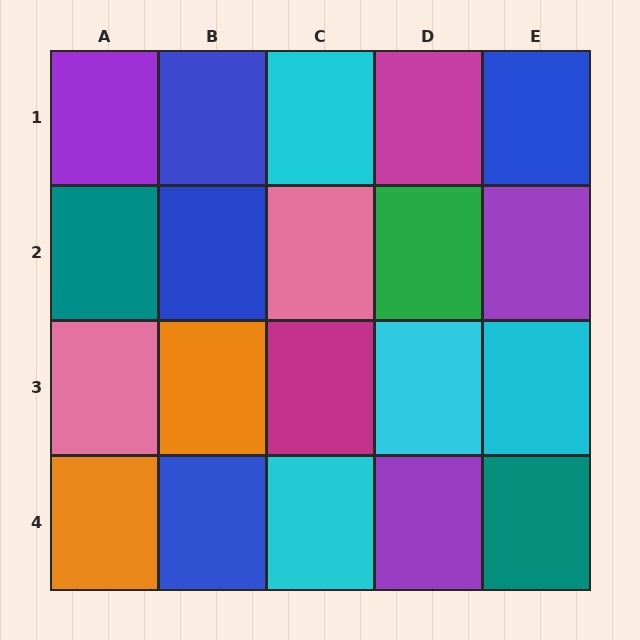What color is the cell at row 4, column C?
Cyan.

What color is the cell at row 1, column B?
Blue.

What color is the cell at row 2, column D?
Green.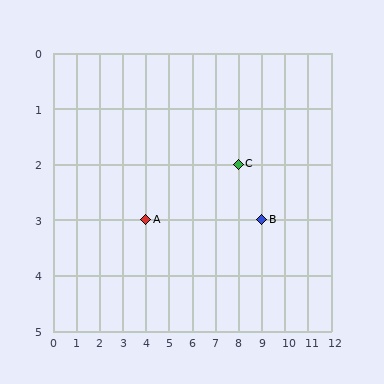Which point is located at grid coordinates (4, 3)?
Point A is at (4, 3).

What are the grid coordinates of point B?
Point B is at grid coordinates (9, 3).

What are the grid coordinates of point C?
Point C is at grid coordinates (8, 2).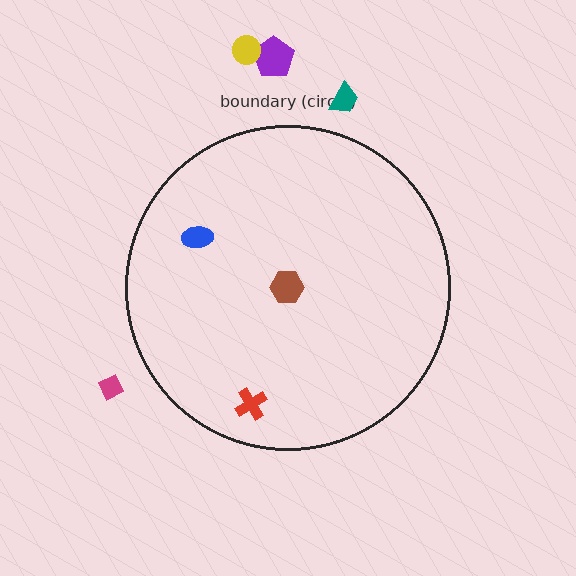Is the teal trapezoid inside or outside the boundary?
Outside.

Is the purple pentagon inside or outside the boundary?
Outside.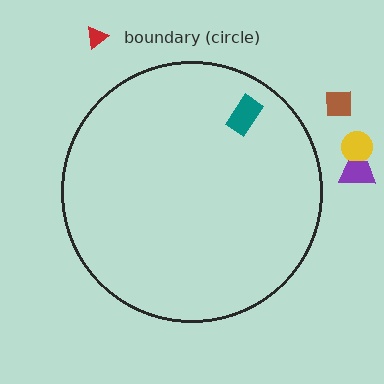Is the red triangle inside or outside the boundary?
Outside.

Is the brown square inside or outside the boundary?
Outside.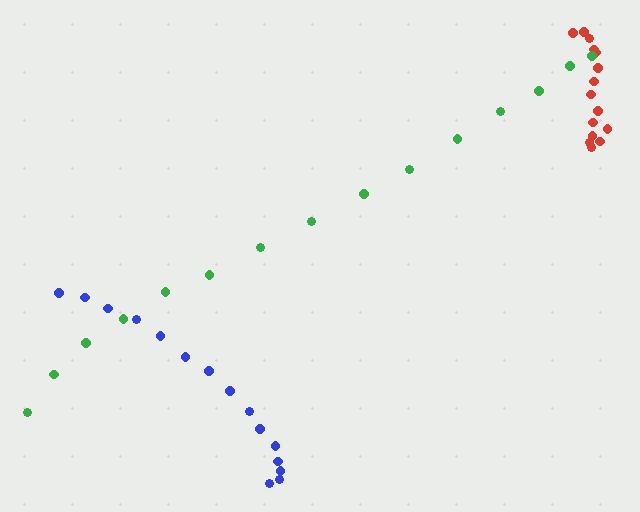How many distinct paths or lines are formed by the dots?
There are 3 distinct paths.